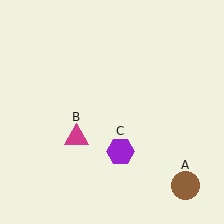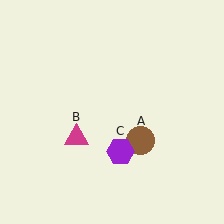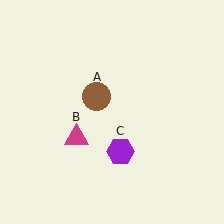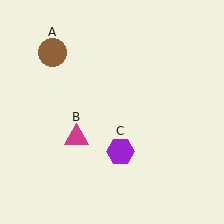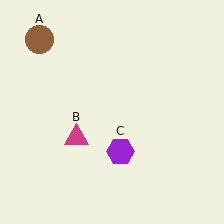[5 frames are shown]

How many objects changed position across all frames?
1 object changed position: brown circle (object A).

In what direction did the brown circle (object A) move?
The brown circle (object A) moved up and to the left.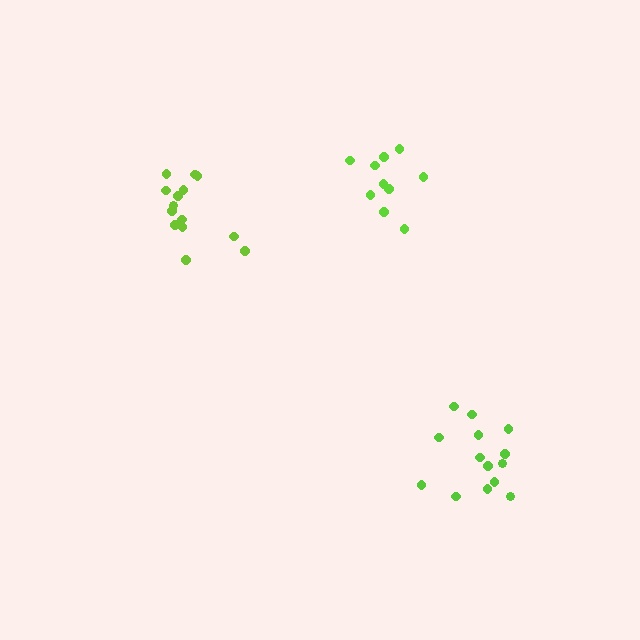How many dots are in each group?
Group 1: 14 dots, Group 2: 10 dots, Group 3: 15 dots (39 total).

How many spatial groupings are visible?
There are 3 spatial groupings.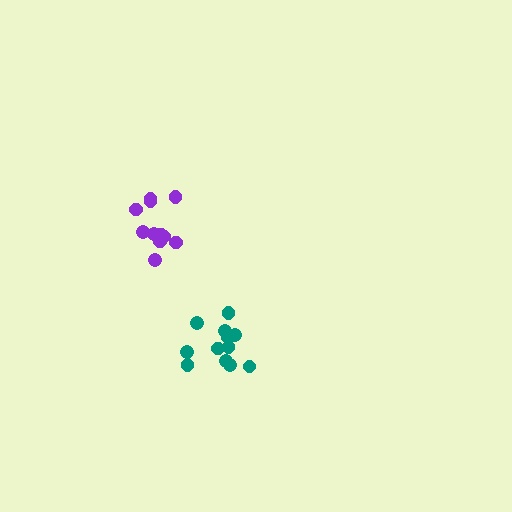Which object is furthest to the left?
The purple cluster is leftmost.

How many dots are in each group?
Group 1: 12 dots, Group 2: 12 dots (24 total).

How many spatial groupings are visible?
There are 2 spatial groupings.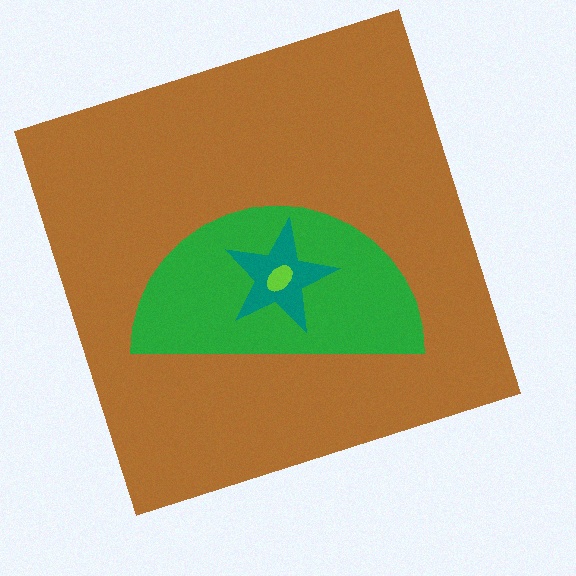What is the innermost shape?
The lime ellipse.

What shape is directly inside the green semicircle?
The teal star.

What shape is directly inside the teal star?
The lime ellipse.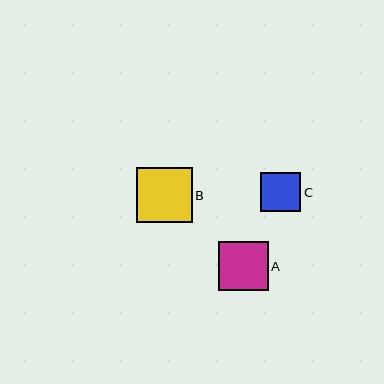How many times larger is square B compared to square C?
Square B is approximately 1.4 times the size of square C.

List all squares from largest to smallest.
From largest to smallest: B, A, C.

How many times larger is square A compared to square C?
Square A is approximately 1.2 times the size of square C.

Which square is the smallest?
Square C is the smallest with a size of approximately 40 pixels.